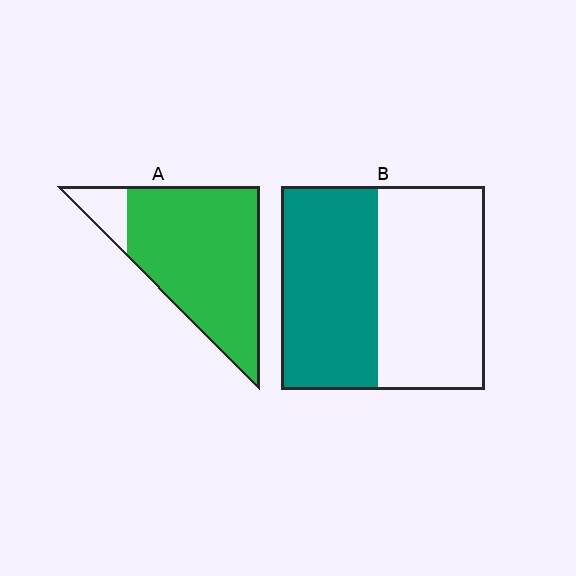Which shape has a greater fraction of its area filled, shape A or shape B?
Shape A.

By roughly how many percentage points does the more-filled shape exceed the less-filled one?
By roughly 40 percentage points (A over B).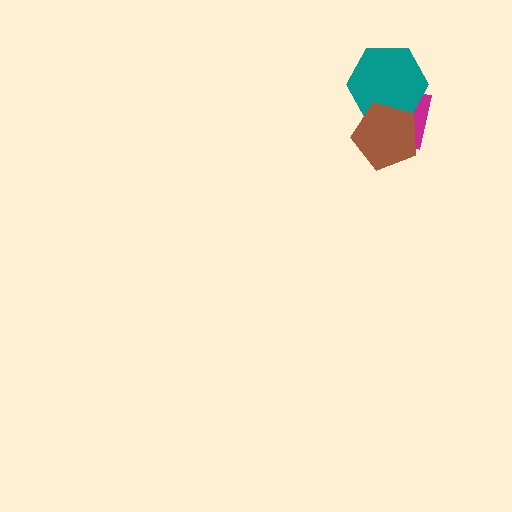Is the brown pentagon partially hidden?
No, no other shape covers it.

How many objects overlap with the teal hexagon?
2 objects overlap with the teal hexagon.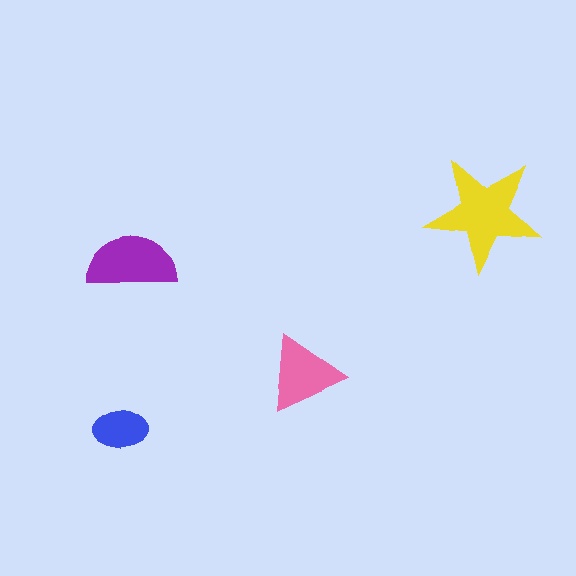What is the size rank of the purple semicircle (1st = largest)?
2nd.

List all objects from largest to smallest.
The yellow star, the purple semicircle, the pink triangle, the blue ellipse.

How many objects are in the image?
There are 4 objects in the image.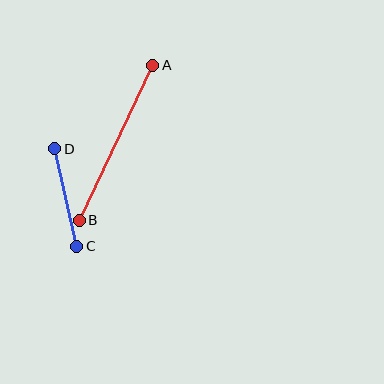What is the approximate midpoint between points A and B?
The midpoint is at approximately (116, 143) pixels.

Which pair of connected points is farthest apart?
Points A and B are farthest apart.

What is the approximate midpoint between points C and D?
The midpoint is at approximately (66, 197) pixels.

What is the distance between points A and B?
The distance is approximately 172 pixels.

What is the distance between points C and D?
The distance is approximately 100 pixels.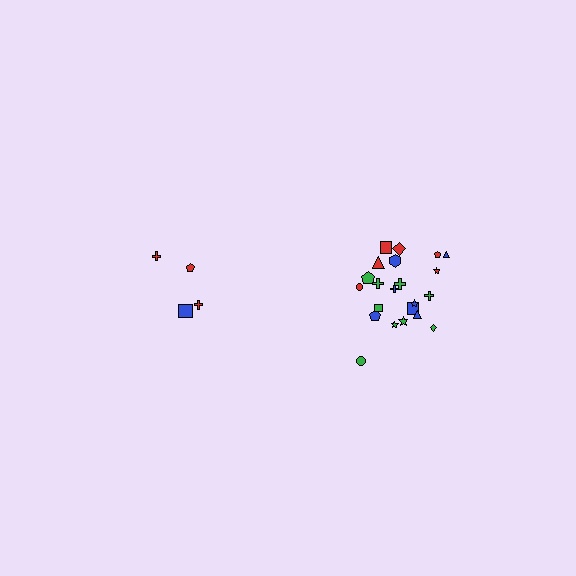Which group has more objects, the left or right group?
The right group.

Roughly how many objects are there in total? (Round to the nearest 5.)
Roughly 25 objects in total.